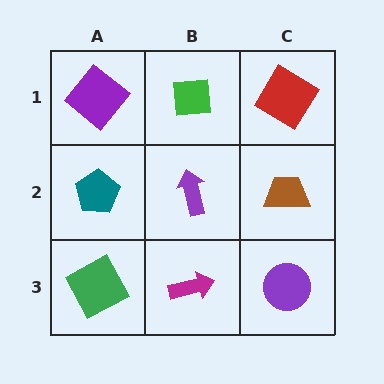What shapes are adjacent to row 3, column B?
A purple arrow (row 2, column B), a green square (row 3, column A), a purple circle (row 3, column C).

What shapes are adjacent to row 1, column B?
A purple arrow (row 2, column B), a purple diamond (row 1, column A), a red diamond (row 1, column C).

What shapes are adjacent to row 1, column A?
A teal pentagon (row 2, column A), a green square (row 1, column B).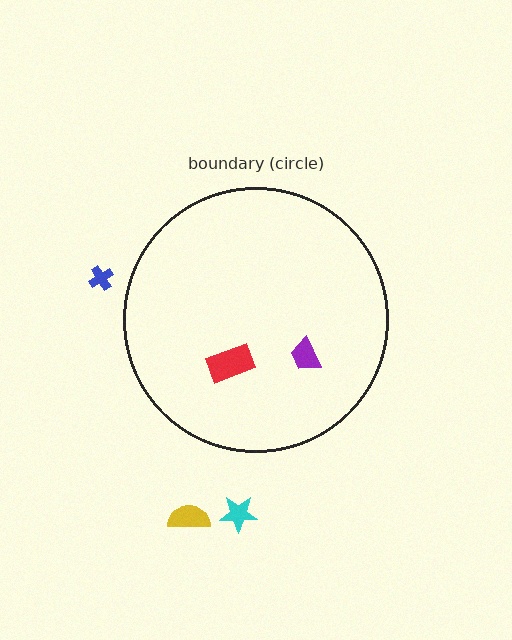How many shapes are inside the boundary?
2 inside, 3 outside.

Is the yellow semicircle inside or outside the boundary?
Outside.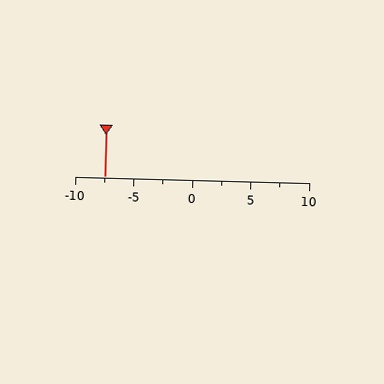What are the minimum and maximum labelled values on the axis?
The axis runs from -10 to 10.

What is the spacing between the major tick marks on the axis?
The major ticks are spaced 5 apart.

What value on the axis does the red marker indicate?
The marker indicates approximately -7.5.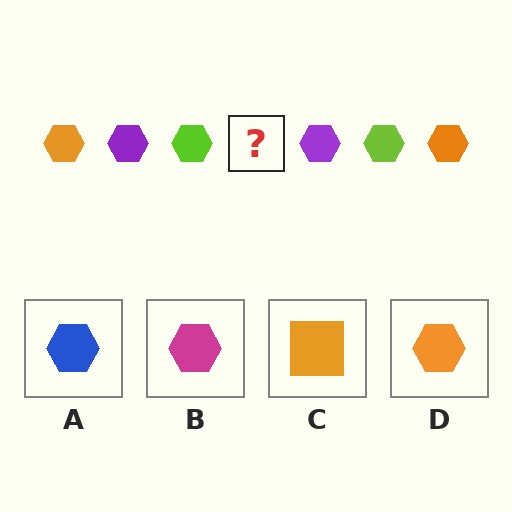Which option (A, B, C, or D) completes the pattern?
D.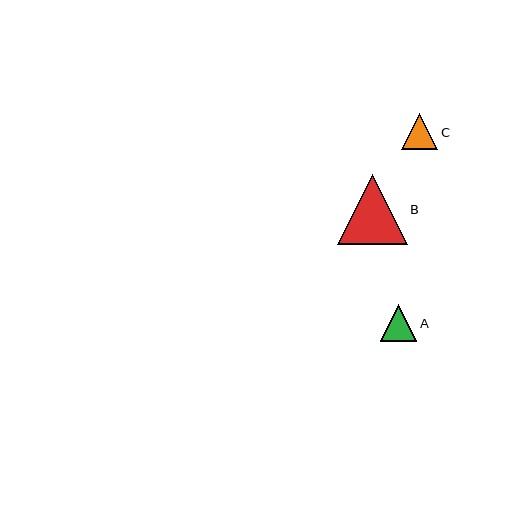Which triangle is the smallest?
Triangle C is the smallest with a size of approximately 36 pixels.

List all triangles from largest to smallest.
From largest to smallest: B, A, C.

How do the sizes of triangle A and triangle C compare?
Triangle A and triangle C are approximately the same size.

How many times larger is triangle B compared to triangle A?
Triangle B is approximately 1.9 times the size of triangle A.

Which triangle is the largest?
Triangle B is the largest with a size of approximately 70 pixels.